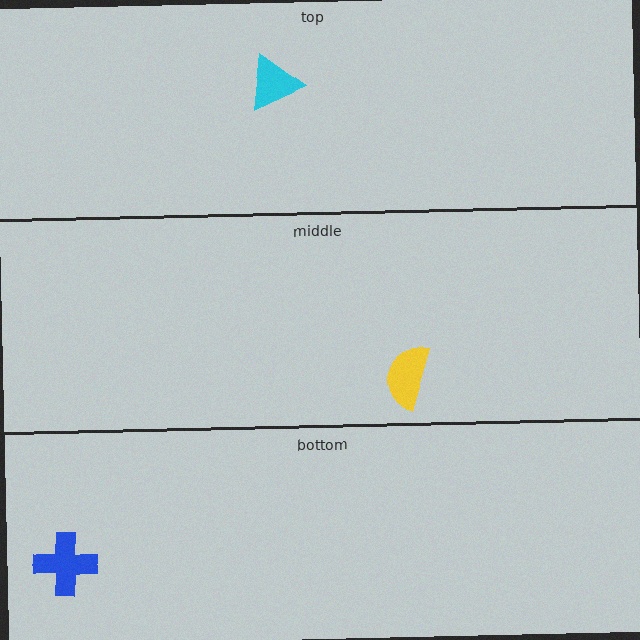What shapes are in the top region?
The cyan triangle.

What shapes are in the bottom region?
The blue cross.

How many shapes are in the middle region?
1.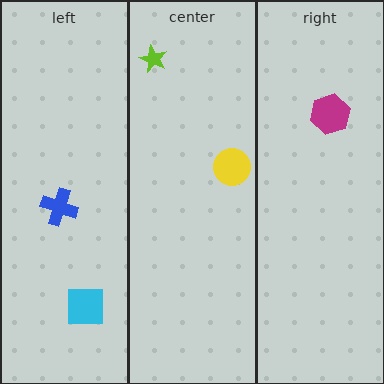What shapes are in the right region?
The magenta hexagon.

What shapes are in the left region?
The cyan square, the blue cross.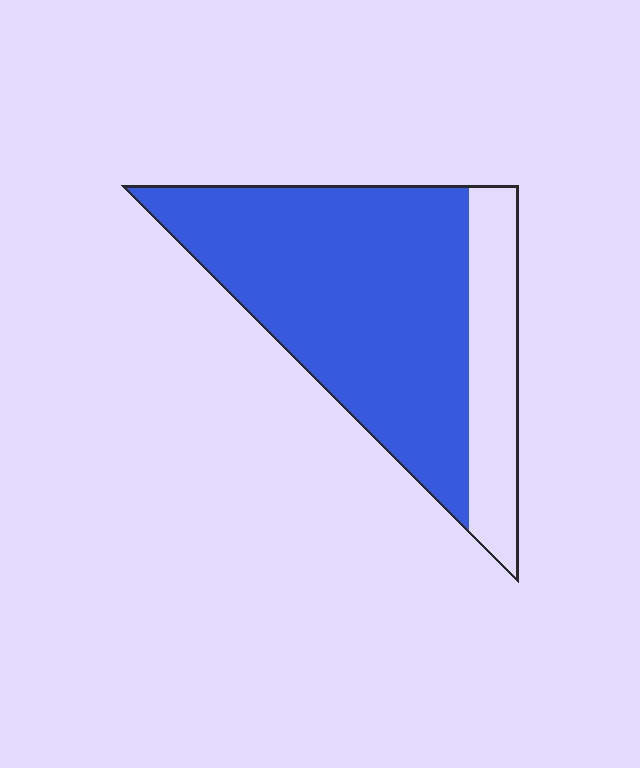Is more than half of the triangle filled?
Yes.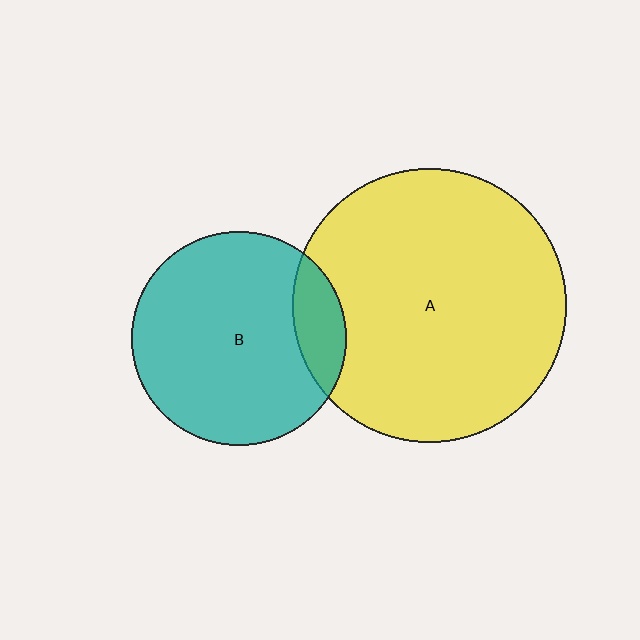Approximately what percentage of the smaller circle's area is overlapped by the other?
Approximately 15%.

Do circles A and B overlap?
Yes.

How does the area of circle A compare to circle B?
Approximately 1.6 times.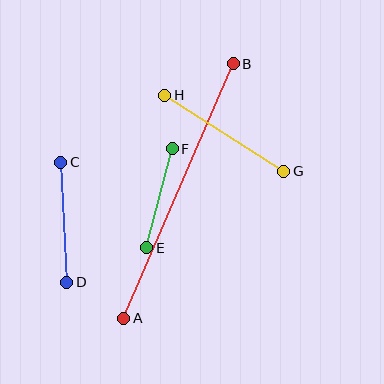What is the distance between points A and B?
The distance is approximately 277 pixels.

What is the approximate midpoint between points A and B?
The midpoint is at approximately (179, 191) pixels.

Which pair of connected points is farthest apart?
Points A and B are farthest apart.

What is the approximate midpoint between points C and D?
The midpoint is at approximately (64, 222) pixels.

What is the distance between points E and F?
The distance is approximately 102 pixels.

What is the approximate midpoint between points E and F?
The midpoint is at approximately (159, 198) pixels.